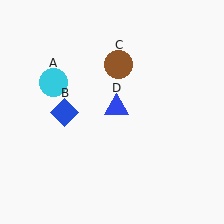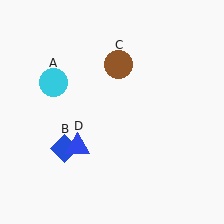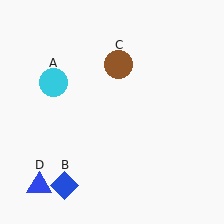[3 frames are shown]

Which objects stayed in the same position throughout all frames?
Cyan circle (object A) and brown circle (object C) remained stationary.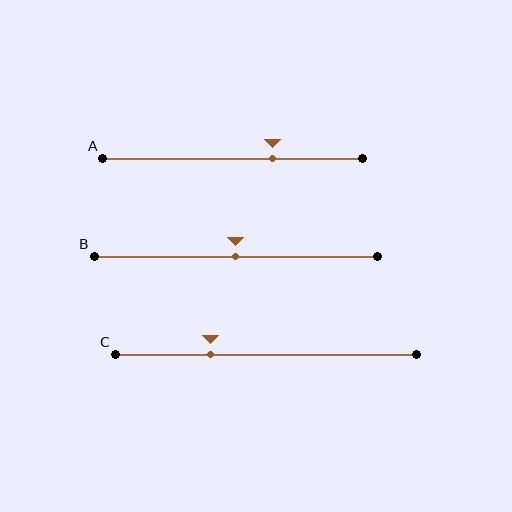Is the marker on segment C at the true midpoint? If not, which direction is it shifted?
No, the marker on segment C is shifted to the left by about 18% of the segment length.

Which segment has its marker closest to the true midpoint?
Segment B has its marker closest to the true midpoint.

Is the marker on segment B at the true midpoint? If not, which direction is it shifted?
Yes, the marker on segment B is at the true midpoint.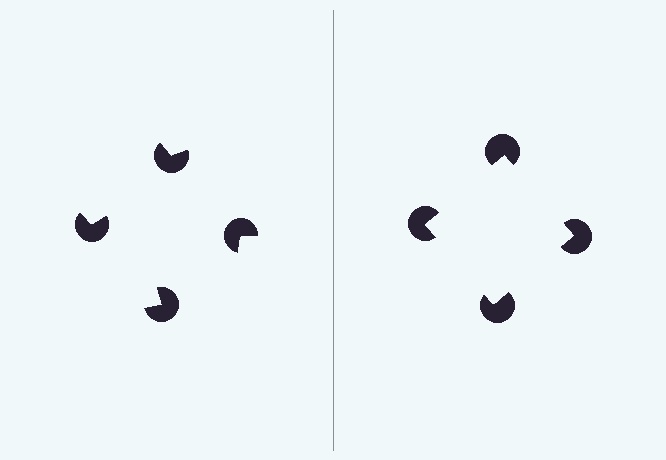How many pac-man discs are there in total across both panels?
8 — 4 on each side.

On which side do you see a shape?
An illusory square appears on the right side. On the left side the wedge cuts are rotated, so no coherent shape forms.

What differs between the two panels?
The pac-man discs are positioned identically on both sides; only the wedge orientations differ. On the right they align to a square; on the left they are misaligned.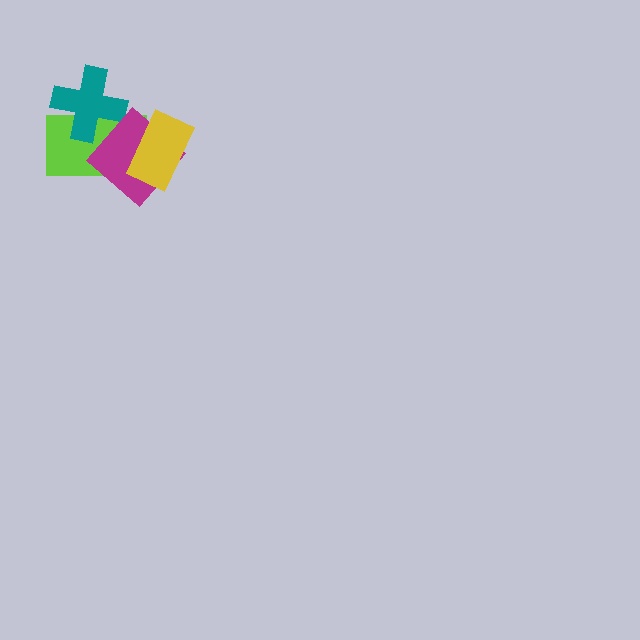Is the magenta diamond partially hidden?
Yes, it is partially covered by another shape.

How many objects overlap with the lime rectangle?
3 objects overlap with the lime rectangle.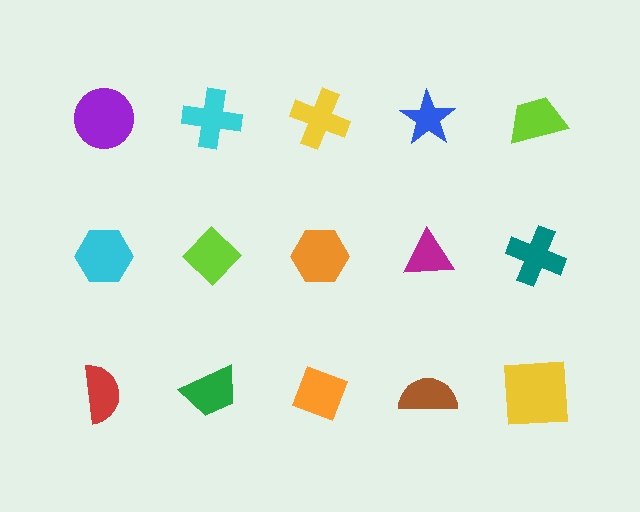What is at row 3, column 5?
A yellow square.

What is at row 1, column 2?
A cyan cross.